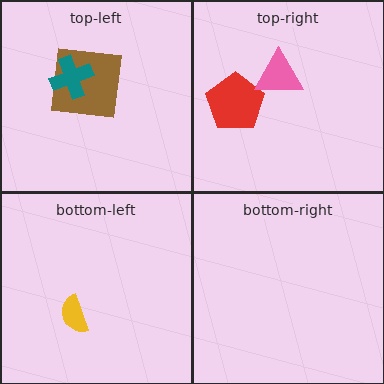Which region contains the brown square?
The top-left region.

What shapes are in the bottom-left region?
The yellow semicircle.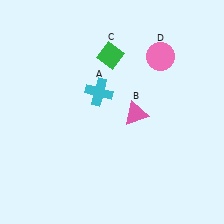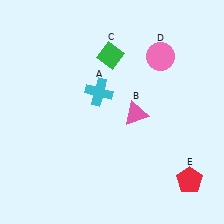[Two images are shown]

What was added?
A red pentagon (E) was added in Image 2.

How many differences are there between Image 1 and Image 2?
There is 1 difference between the two images.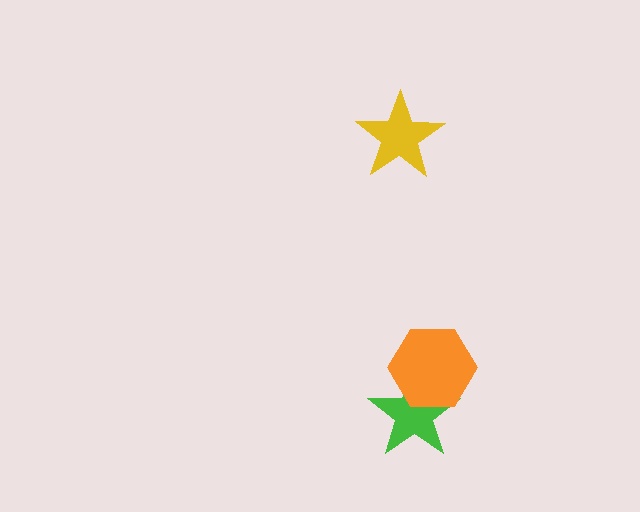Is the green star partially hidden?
Yes, it is partially covered by another shape.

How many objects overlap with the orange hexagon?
1 object overlaps with the orange hexagon.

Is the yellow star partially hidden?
No, no other shape covers it.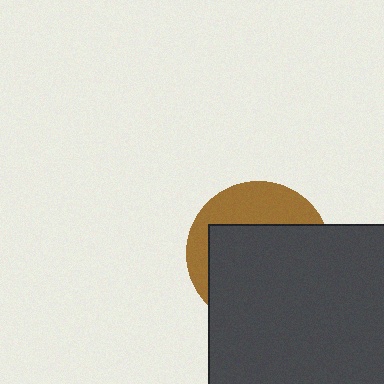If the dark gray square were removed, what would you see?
You would see the complete brown circle.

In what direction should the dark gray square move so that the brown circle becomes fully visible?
The dark gray square should move down. That is the shortest direction to clear the overlap and leave the brown circle fully visible.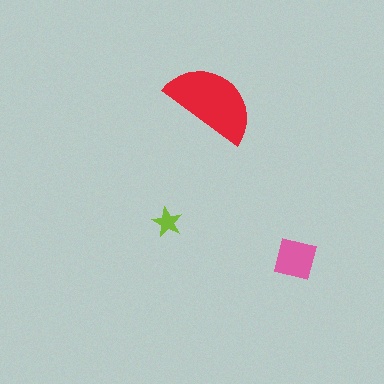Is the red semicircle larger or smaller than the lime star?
Larger.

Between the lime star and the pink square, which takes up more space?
The pink square.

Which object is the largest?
The red semicircle.